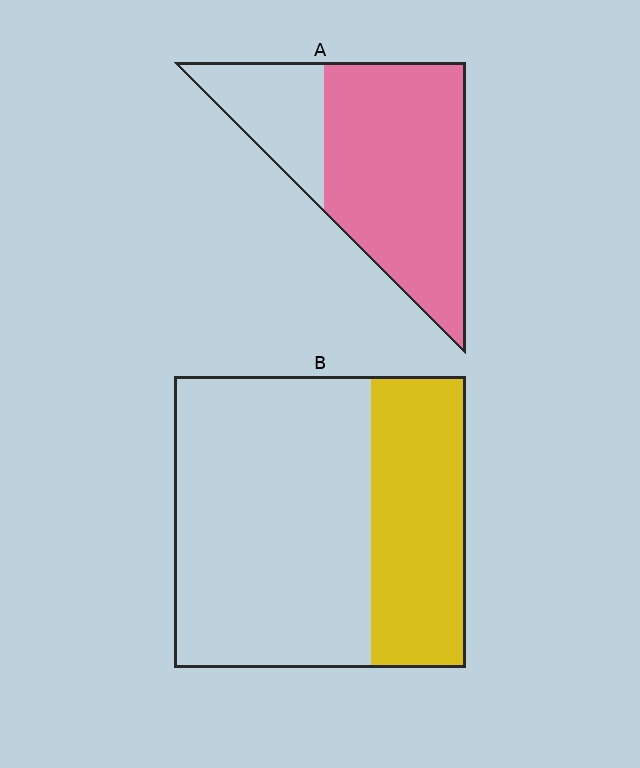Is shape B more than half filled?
No.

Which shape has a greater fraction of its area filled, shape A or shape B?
Shape A.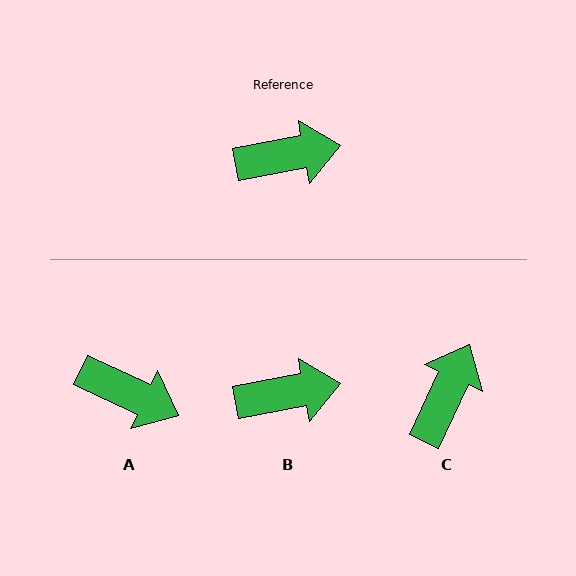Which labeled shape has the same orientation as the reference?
B.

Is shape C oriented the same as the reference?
No, it is off by about 54 degrees.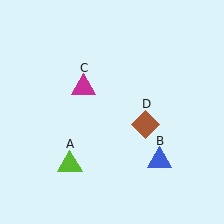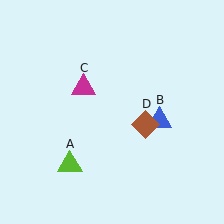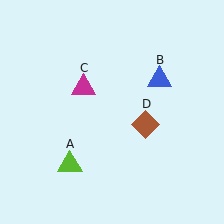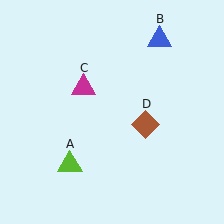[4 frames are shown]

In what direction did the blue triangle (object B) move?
The blue triangle (object B) moved up.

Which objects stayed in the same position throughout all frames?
Lime triangle (object A) and magenta triangle (object C) and brown diamond (object D) remained stationary.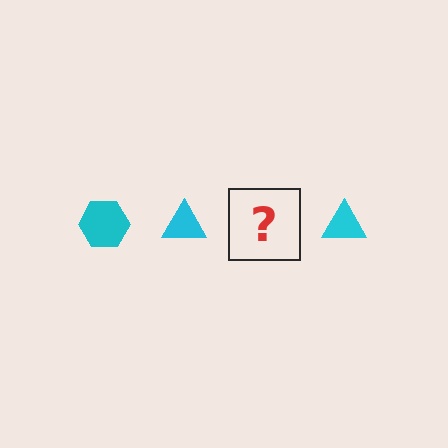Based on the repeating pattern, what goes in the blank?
The blank should be a cyan hexagon.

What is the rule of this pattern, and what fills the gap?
The rule is that the pattern cycles through hexagon, triangle shapes in cyan. The gap should be filled with a cyan hexagon.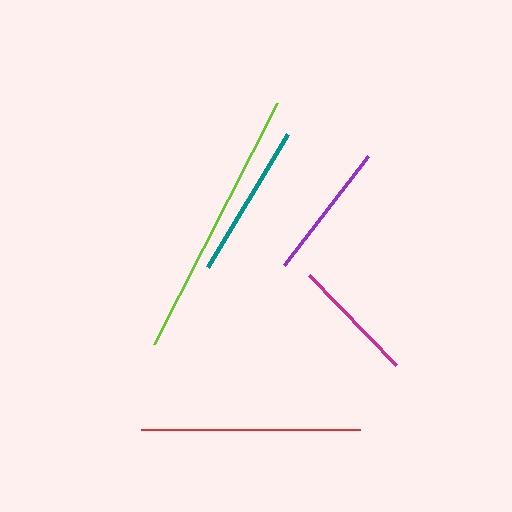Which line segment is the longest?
The lime line is the longest at approximately 270 pixels.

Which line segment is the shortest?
The magenta line is the shortest at approximately 125 pixels.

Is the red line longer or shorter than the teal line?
The red line is longer than the teal line.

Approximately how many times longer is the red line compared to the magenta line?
The red line is approximately 1.7 times the length of the magenta line.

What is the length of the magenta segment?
The magenta segment is approximately 125 pixels long.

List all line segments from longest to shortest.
From longest to shortest: lime, red, teal, purple, magenta.